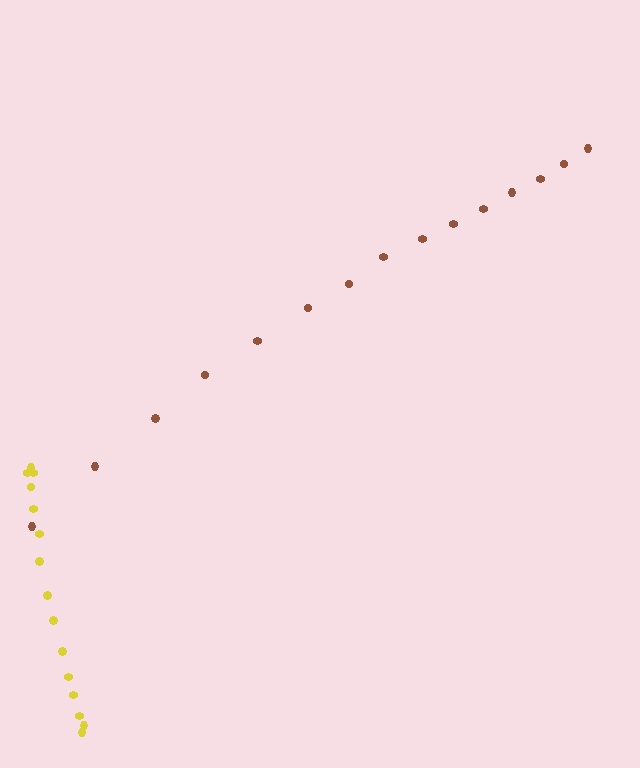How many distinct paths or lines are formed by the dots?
There are 2 distinct paths.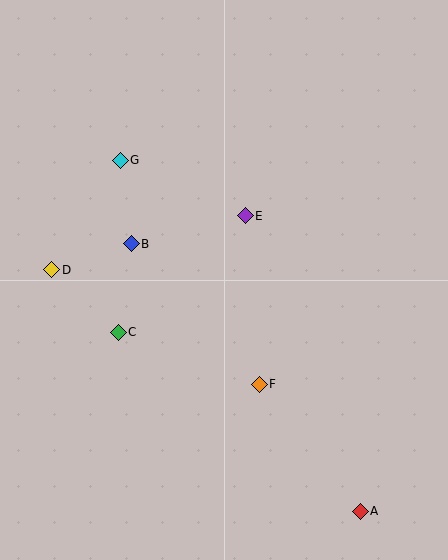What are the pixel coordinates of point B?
Point B is at (131, 244).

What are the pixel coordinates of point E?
Point E is at (245, 216).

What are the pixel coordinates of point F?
Point F is at (259, 384).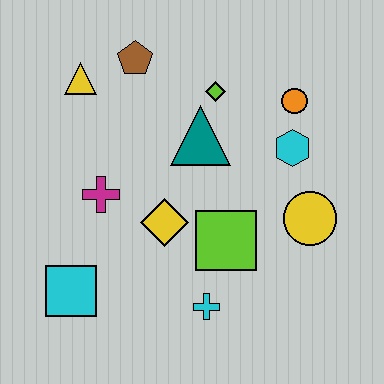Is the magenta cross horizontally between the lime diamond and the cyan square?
Yes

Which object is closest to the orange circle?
The cyan hexagon is closest to the orange circle.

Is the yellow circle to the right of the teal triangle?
Yes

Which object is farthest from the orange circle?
The cyan square is farthest from the orange circle.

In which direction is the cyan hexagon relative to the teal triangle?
The cyan hexagon is to the right of the teal triangle.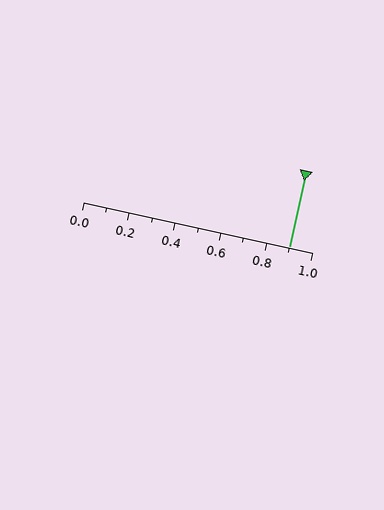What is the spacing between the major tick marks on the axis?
The major ticks are spaced 0.2 apart.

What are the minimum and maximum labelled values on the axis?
The axis runs from 0.0 to 1.0.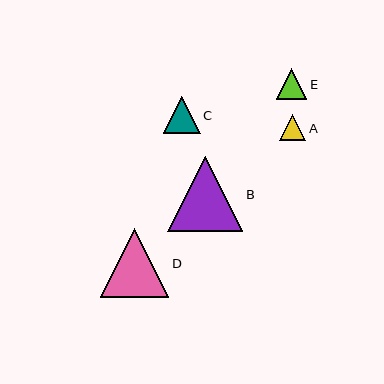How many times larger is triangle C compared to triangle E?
Triangle C is approximately 1.2 times the size of triangle E.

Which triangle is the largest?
Triangle B is the largest with a size of approximately 75 pixels.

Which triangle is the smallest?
Triangle A is the smallest with a size of approximately 27 pixels.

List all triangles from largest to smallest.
From largest to smallest: B, D, C, E, A.